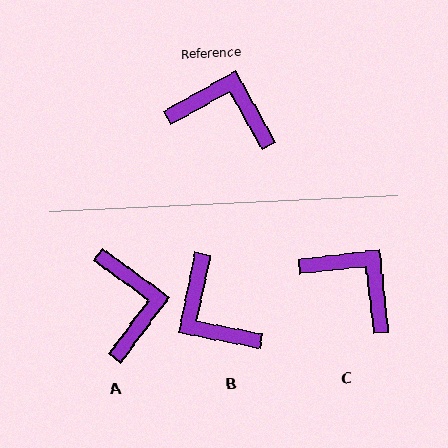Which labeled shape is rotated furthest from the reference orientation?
B, about 139 degrees away.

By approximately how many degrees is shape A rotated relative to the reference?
Approximately 66 degrees clockwise.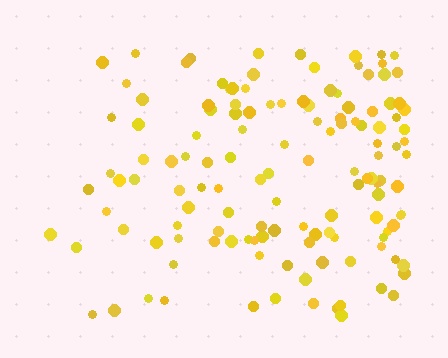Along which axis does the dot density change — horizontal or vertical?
Horizontal.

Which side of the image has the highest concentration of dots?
The right.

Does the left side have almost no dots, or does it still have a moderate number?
Still a moderate number, just noticeably fewer than the right.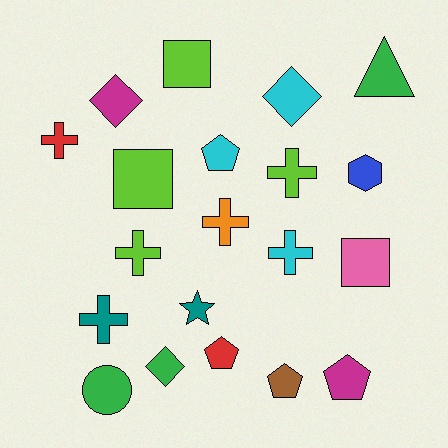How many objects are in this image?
There are 20 objects.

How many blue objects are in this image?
There is 1 blue object.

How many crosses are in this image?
There are 6 crosses.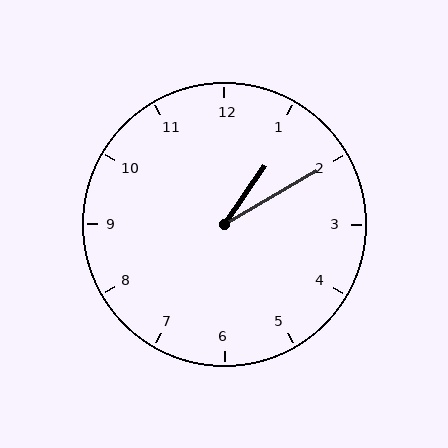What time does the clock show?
1:10.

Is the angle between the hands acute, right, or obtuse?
It is acute.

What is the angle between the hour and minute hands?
Approximately 25 degrees.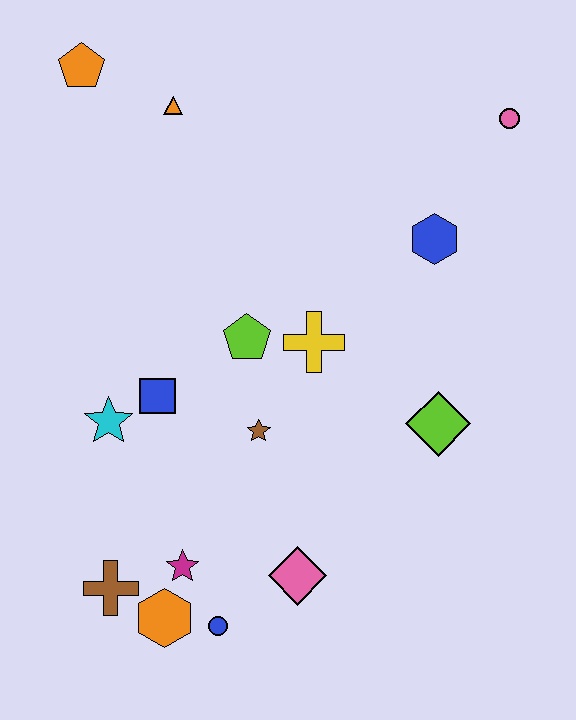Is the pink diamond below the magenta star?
Yes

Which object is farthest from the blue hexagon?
The brown cross is farthest from the blue hexagon.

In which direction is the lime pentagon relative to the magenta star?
The lime pentagon is above the magenta star.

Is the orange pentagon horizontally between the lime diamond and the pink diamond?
No